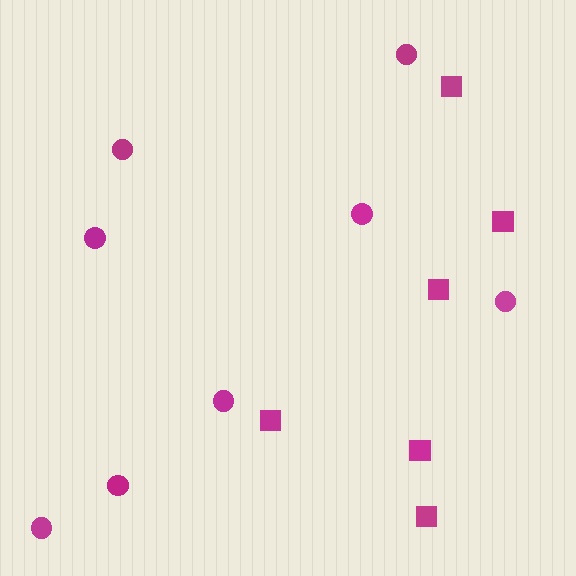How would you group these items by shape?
There are 2 groups: one group of circles (8) and one group of squares (6).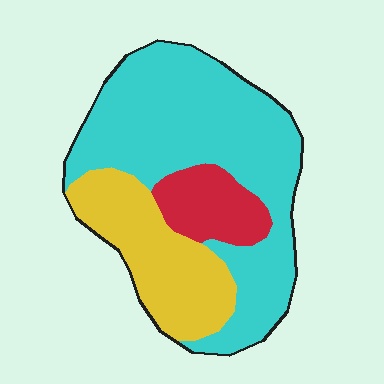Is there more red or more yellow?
Yellow.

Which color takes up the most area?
Cyan, at roughly 60%.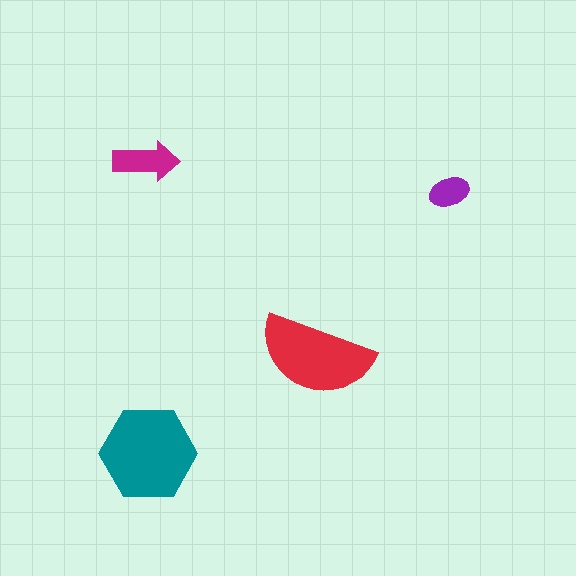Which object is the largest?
The teal hexagon.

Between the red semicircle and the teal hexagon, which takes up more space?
The teal hexagon.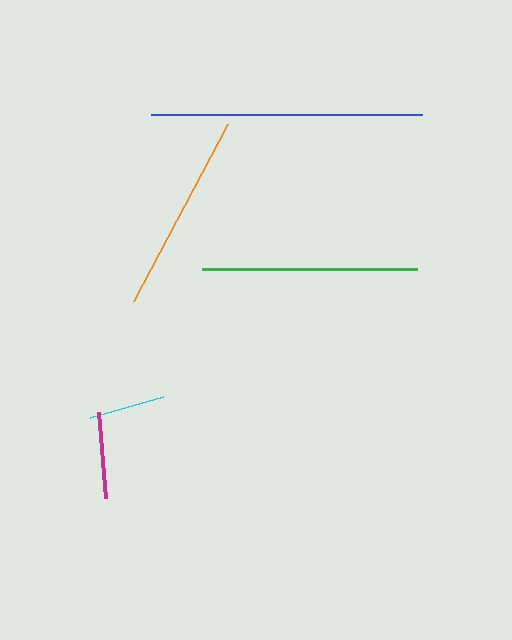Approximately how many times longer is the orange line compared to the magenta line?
The orange line is approximately 2.3 times the length of the magenta line.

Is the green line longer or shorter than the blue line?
The blue line is longer than the green line.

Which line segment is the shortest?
The cyan line is the shortest at approximately 76 pixels.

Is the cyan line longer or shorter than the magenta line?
The magenta line is longer than the cyan line.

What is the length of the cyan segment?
The cyan segment is approximately 76 pixels long.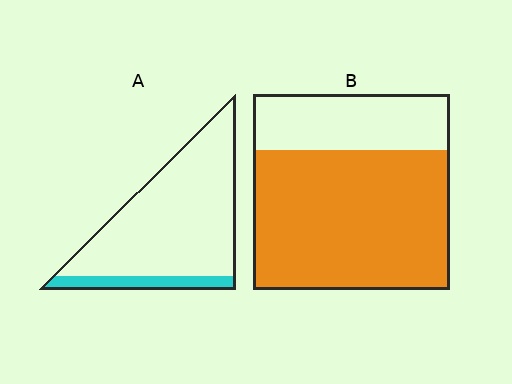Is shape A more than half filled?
No.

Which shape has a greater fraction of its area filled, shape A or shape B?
Shape B.